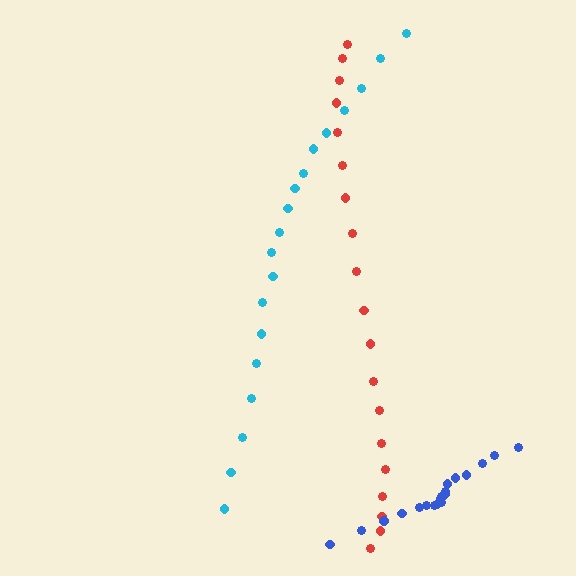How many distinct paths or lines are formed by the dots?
There are 3 distinct paths.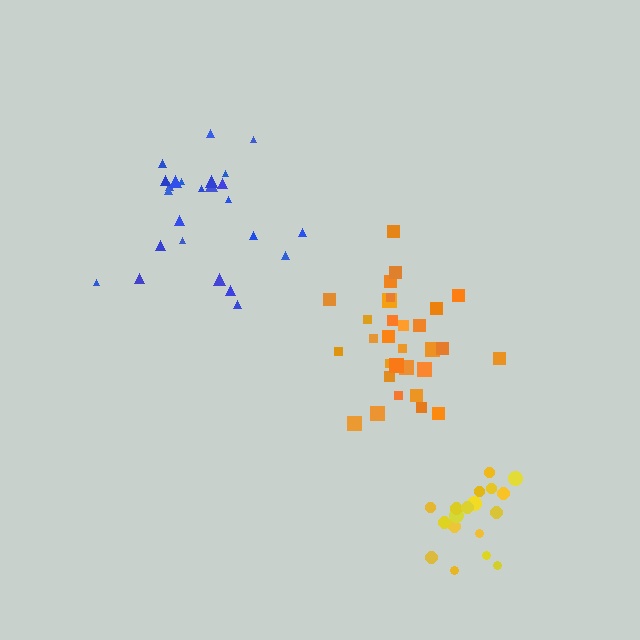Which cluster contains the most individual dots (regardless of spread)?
Orange (30).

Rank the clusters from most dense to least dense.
yellow, orange, blue.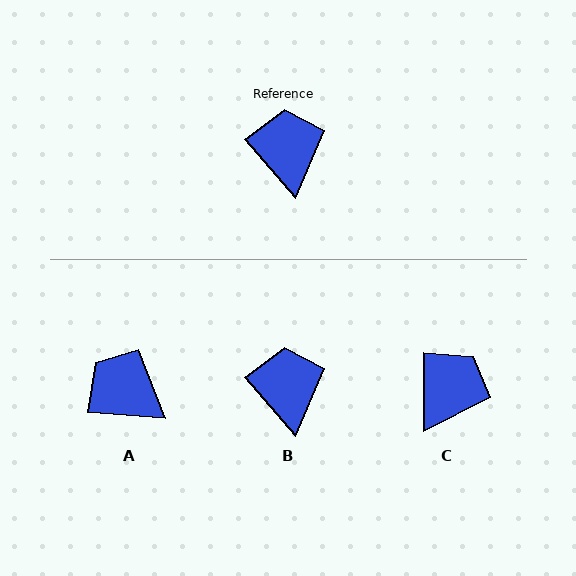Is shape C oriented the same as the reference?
No, it is off by about 40 degrees.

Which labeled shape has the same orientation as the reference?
B.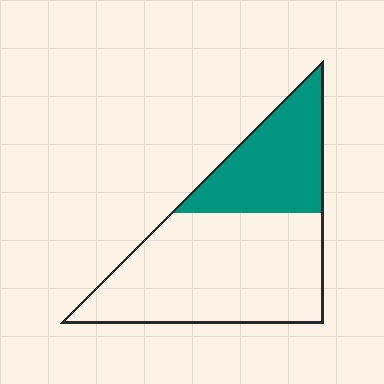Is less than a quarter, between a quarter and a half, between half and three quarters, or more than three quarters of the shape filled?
Between a quarter and a half.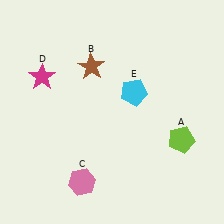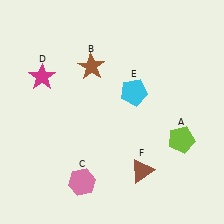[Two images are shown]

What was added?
A brown triangle (F) was added in Image 2.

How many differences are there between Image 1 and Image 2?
There is 1 difference between the two images.